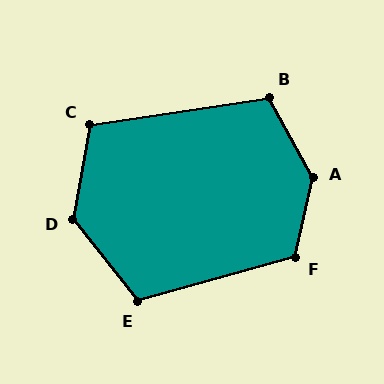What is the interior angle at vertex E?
Approximately 113 degrees (obtuse).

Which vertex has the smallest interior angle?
C, at approximately 109 degrees.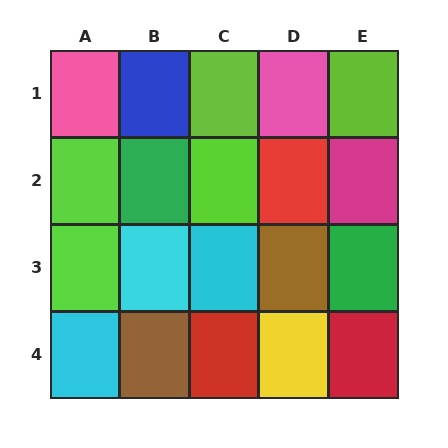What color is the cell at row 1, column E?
Lime.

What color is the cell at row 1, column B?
Blue.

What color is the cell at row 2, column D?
Red.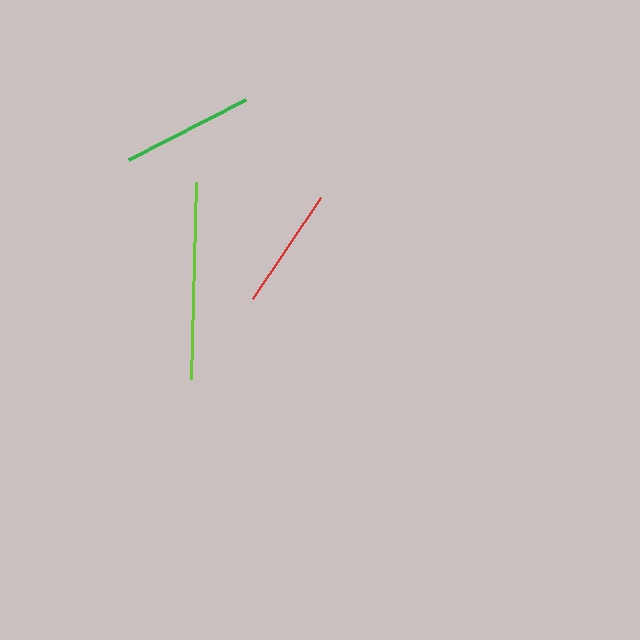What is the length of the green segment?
The green segment is approximately 131 pixels long.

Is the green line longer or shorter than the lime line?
The lime line is longer than the green line.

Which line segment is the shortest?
The red line is the shortest at approximately 122 pixels.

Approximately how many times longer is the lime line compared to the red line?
The lime line is approximately 1.6 times the length of the red line.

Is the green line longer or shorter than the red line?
The green line is longer than the red line.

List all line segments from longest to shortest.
From longest to shortest: lime, green, red.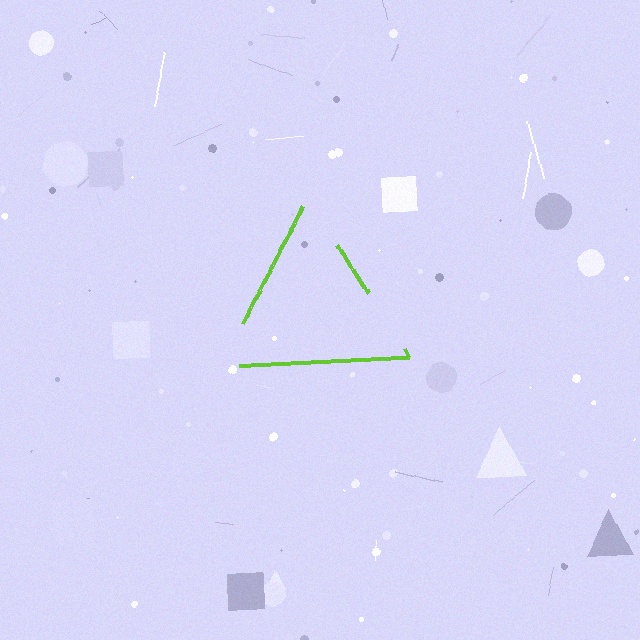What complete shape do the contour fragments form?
The contour fragments form a triangle.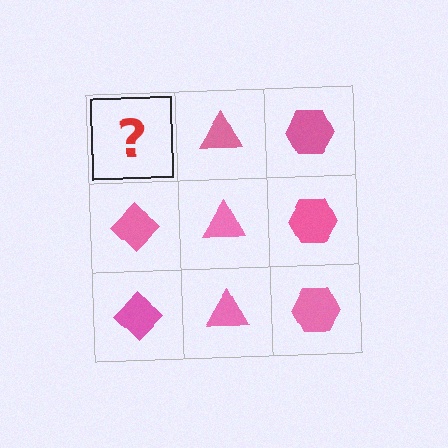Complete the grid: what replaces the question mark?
The question mark should be replaced with a pink diamond.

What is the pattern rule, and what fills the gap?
The rule is that each column has a consistent shape. The gap should be filled with a pink diamond.